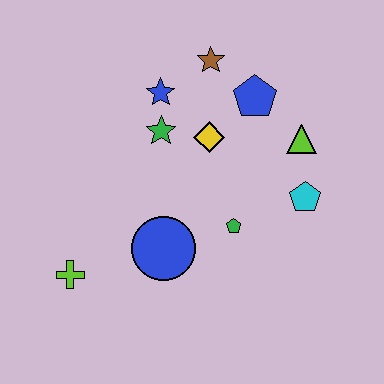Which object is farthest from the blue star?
The lime cross is farthest from the blue star.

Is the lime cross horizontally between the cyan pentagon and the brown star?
No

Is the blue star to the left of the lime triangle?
Yes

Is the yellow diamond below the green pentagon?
No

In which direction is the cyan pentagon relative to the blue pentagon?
The cyan pentagon is below the blue pentagon.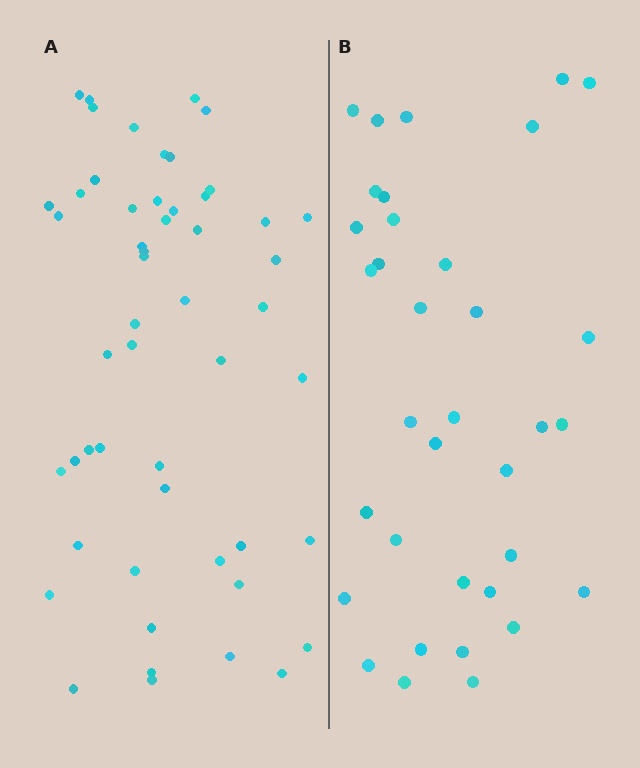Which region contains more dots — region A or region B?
Region A (the left region) has more dots.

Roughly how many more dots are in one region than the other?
Region A has approximately 15 more dots than region B.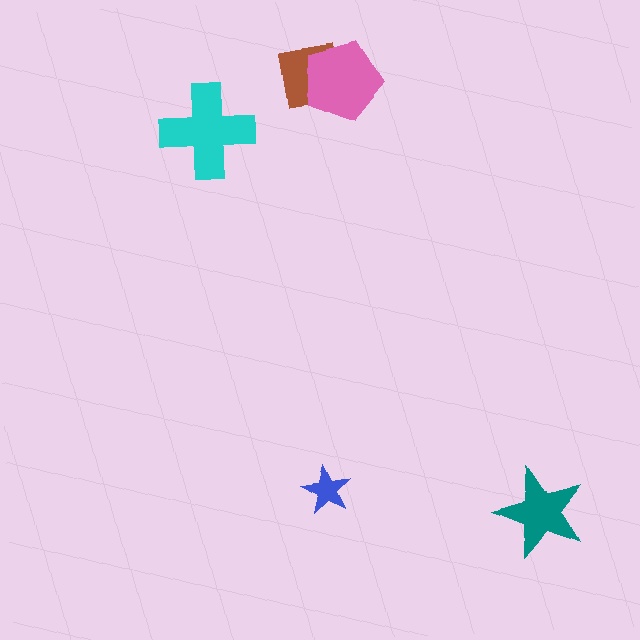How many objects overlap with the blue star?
0 objects overlap with the blue star.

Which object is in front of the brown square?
The pink pentagon is in front of the brown square.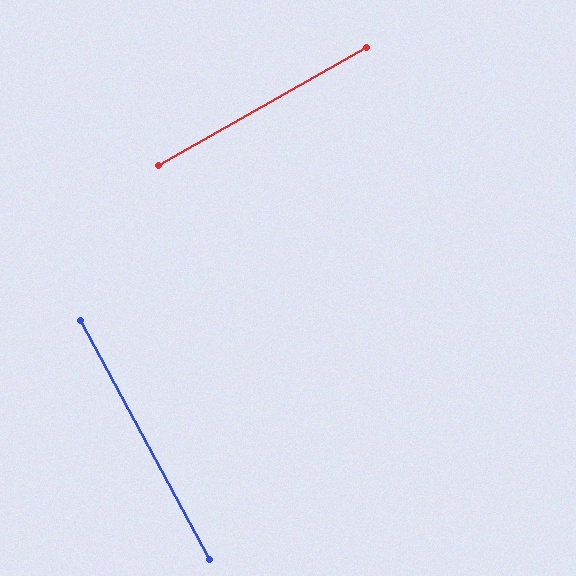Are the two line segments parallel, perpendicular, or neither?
Perpendicular — they meet at approximately 89°.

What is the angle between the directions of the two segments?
Approximately 89 degrees.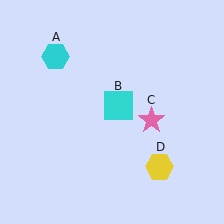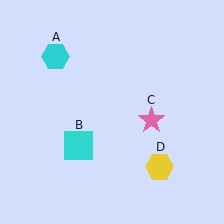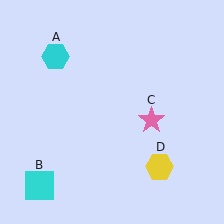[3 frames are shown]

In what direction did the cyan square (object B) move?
The cyan square (object B) moved down and to the left.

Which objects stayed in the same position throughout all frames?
Cyan hexagon (object A) and pink star (object C) and yellow hexagon (object D) remained stationary.